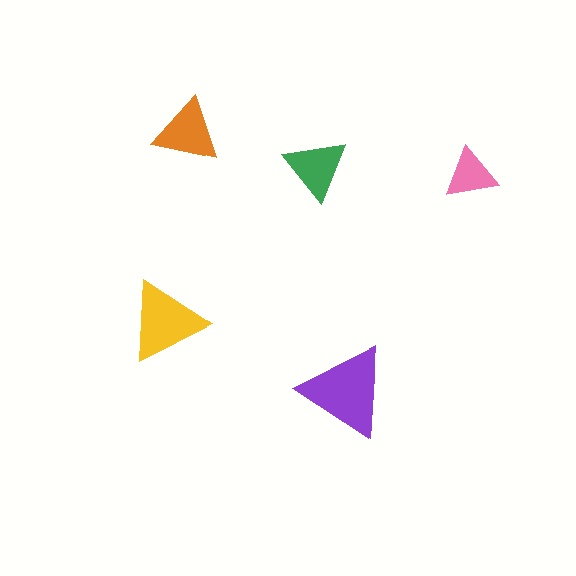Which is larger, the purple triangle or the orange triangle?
The purple one.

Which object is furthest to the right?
The pink triangle is rightmost.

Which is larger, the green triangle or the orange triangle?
The orange one.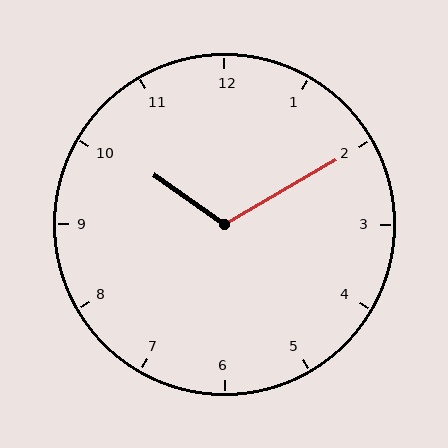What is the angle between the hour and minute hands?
Approximately 115 degrees.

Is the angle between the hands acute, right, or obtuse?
It is obtuse.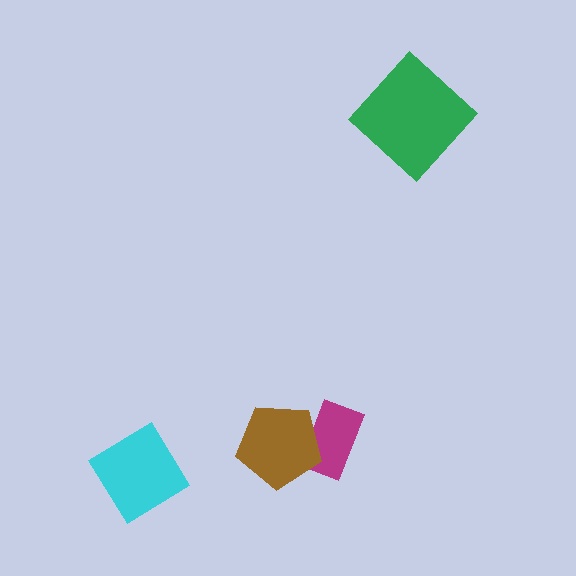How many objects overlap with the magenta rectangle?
1 object overlaps with the magenta rectangle.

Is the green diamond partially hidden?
No, no other shape covers it.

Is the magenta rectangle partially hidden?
Yes, it is partially covered by another shape.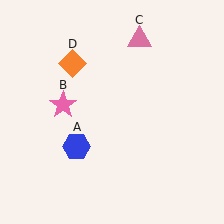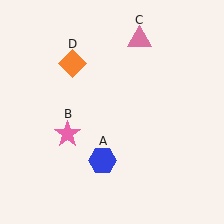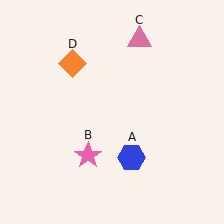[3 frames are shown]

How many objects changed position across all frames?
2 objects changed position: blue hexagon (object A), pink star (object B).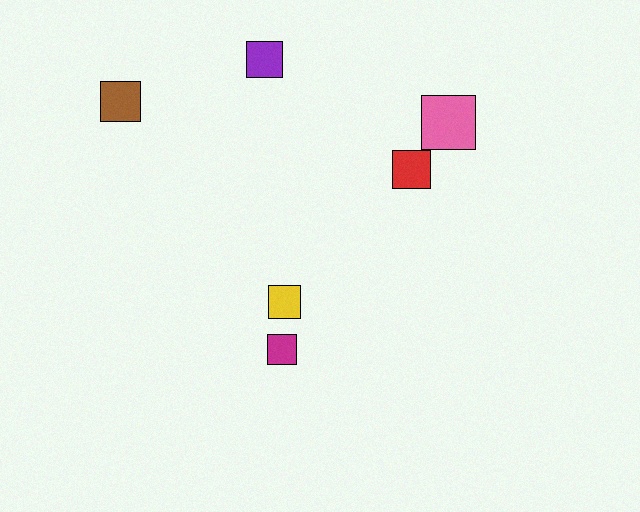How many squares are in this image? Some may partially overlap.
There are 6 squares.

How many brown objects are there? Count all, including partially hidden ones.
There is 1 brown object.